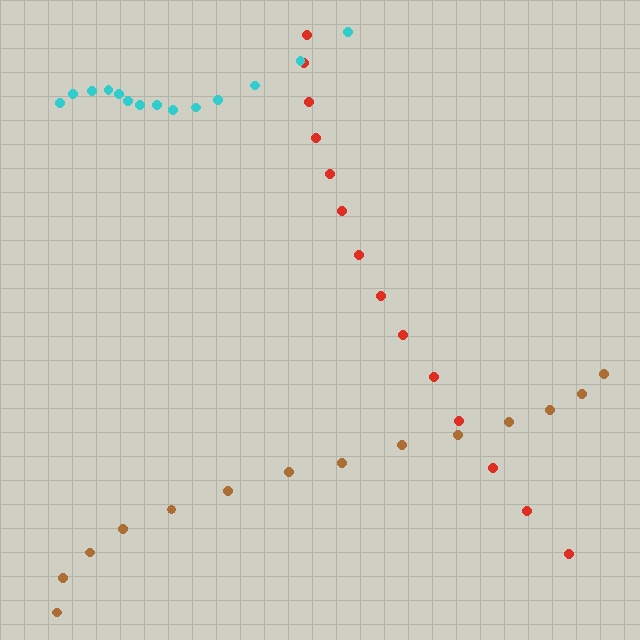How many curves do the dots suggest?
There are 3 distinct paths.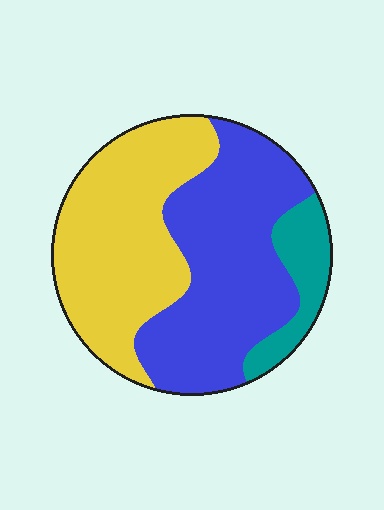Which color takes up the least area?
Teal, at roughly 10%.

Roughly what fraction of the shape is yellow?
Yellow takes up about two fifths (2/5) of the shape.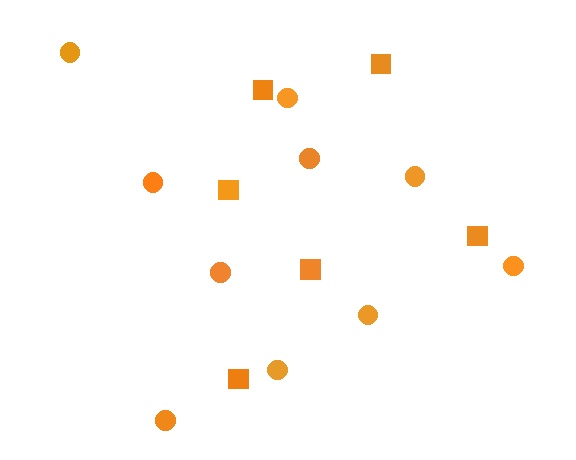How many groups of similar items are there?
There are 2 groups: one group of circles (10) and one group of squares (6).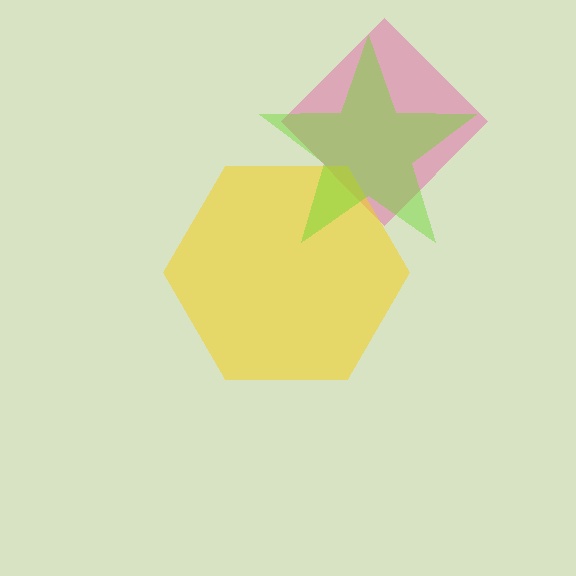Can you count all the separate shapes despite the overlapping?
Yes, there are 3 separate shapes.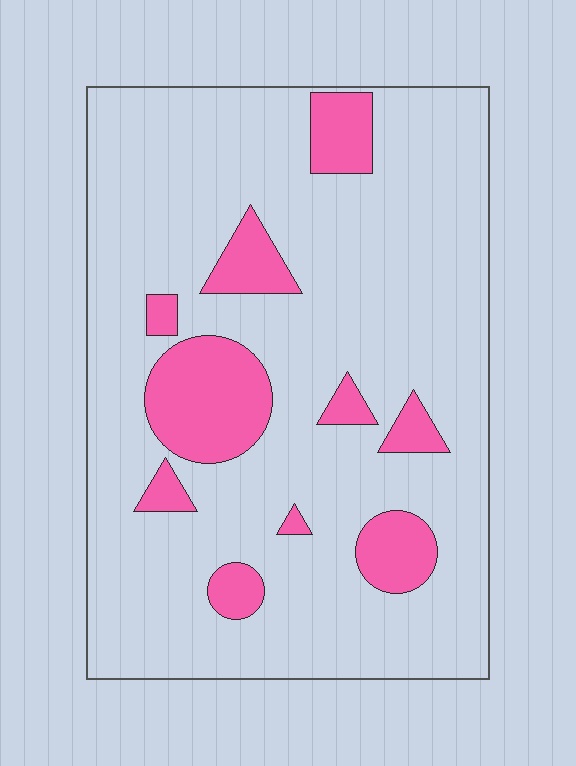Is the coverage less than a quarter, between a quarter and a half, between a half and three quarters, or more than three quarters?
Less than a quarter.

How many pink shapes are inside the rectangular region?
10.